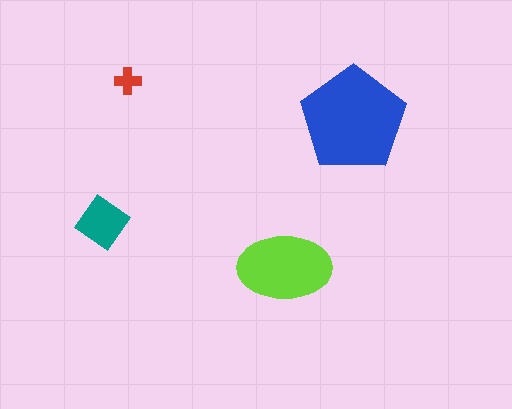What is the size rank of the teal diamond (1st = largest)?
3rd.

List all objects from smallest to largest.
The red cross, the teal diamond, the lime ellipse, the blue pentagon.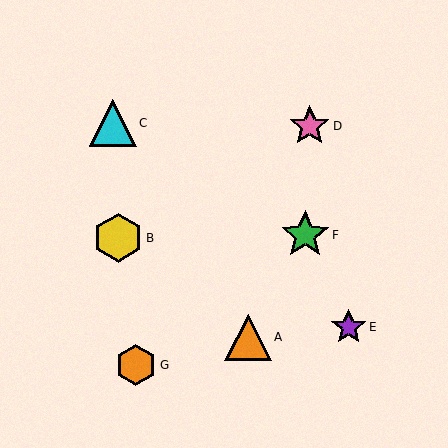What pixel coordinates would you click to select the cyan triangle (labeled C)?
Click at (113, 123) to select the cyan triangle C.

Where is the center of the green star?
The center of the green star is at (305, 235).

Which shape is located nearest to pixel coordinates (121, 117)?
The cyan triangle (labeled C) at (113, 123) is nearest to that location.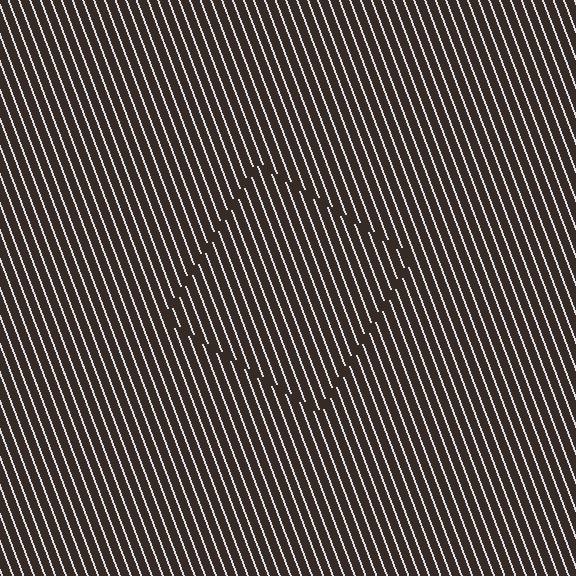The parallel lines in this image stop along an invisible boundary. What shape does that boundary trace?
An illusory square. The interior of the shape contains the same grating, shifted by half a period — the contour is defined by the phase discontinuity where line-ends from the inner and outer gratings abut.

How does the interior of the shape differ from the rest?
The interior of the shape contains the same grating, shifted by half a period — the contour is defined by the phase discontinuity where line-ends from the inner and outer gratings abut.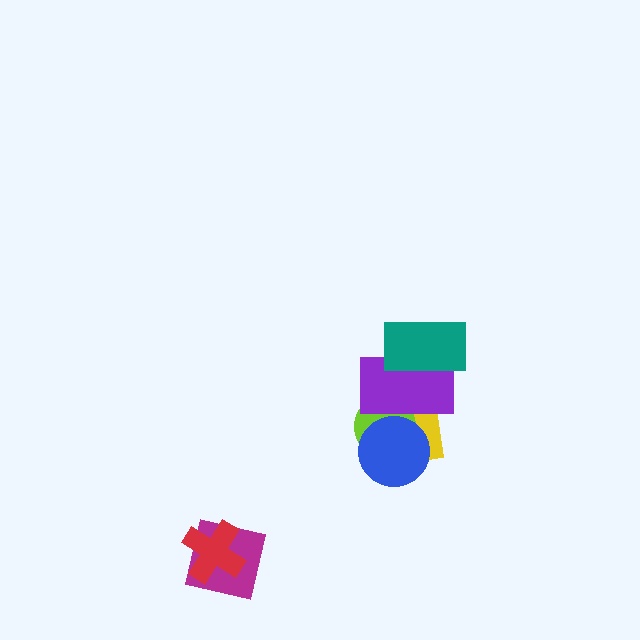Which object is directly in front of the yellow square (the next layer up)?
The lime circle is directly in front of the yellow square.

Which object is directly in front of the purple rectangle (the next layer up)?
The teal rectangle is directly in front of the purple rectangle.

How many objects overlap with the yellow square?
3 objects overlap with the yellow square.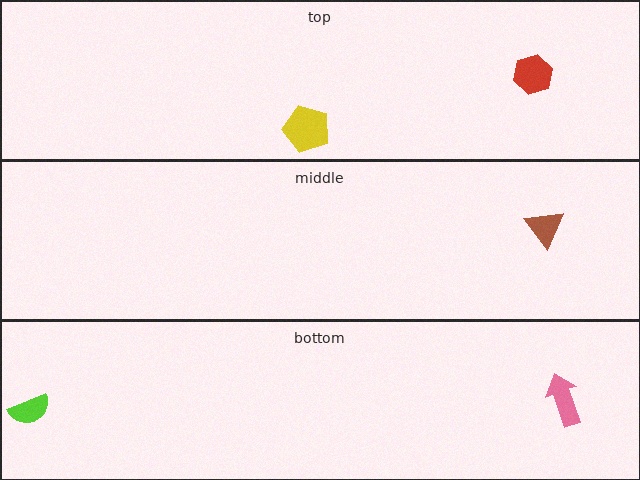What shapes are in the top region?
The yellow pentagon, the red hexagon.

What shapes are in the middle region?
The brown triangle.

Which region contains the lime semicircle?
The bottom region.